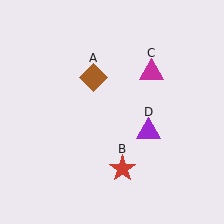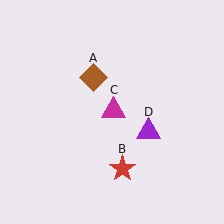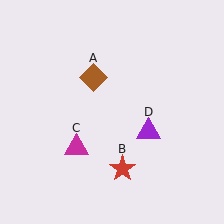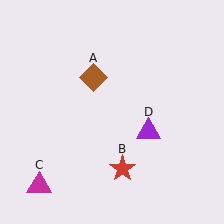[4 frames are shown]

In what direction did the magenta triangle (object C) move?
The magenta triangle (object C) moved down and to the left.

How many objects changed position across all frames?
1 object changed position: magenta triangle (object C).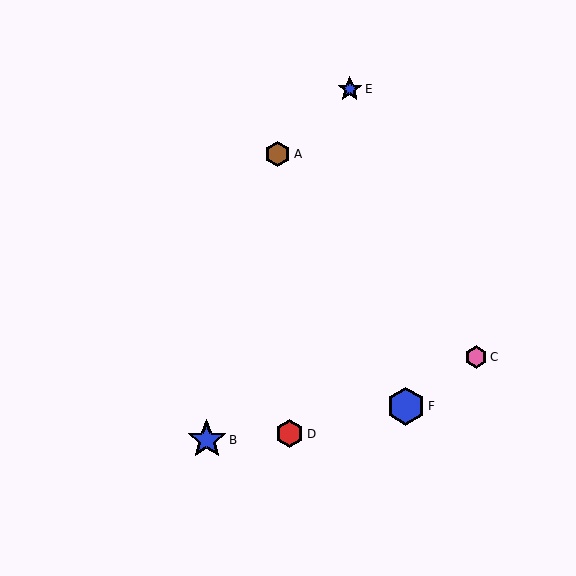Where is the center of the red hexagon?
The center of the red hexagon is at (289, 434).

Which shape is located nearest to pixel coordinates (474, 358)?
The pink hexagon (labeled C) at (476, 357) is nearest to that location.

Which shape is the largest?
The blue star (labeled B) is the largest.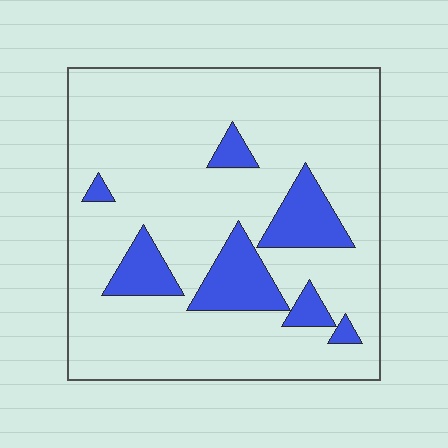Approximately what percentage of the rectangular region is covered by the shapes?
Approximately 15%.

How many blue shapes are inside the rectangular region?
7.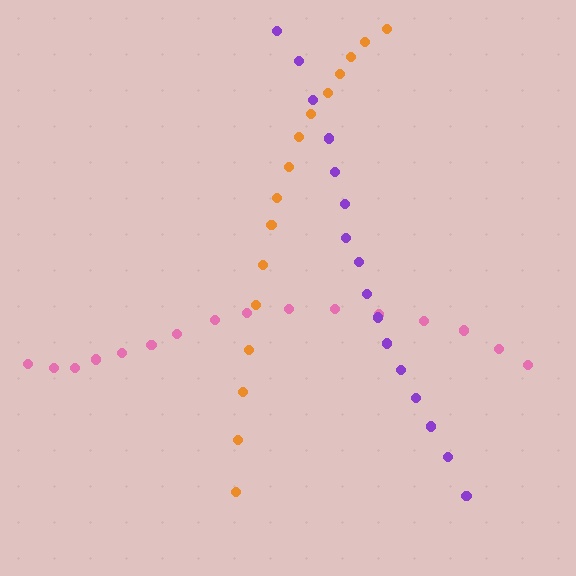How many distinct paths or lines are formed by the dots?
There are 3 distinct paths.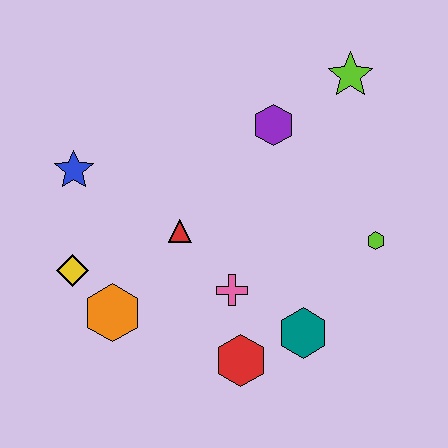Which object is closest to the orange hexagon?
The yellow diamond is closest to the orange hexagon.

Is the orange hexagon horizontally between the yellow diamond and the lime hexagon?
Yes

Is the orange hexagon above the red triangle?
No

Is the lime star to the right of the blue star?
Yes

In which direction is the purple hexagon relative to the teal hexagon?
The purple hexagon is above the teal hexagon.